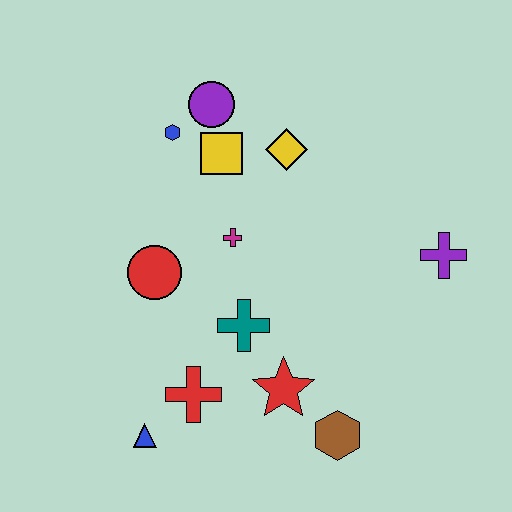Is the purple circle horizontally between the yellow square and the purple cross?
No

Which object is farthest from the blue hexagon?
The brown hexagon is farthest from the blue hexagon.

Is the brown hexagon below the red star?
Yes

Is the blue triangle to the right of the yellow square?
No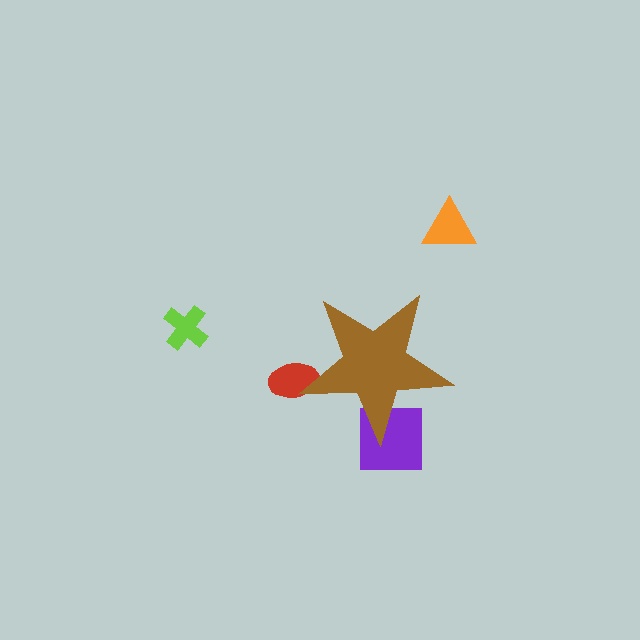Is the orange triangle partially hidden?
No, the orange triangle is fully visible.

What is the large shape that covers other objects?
A brown star.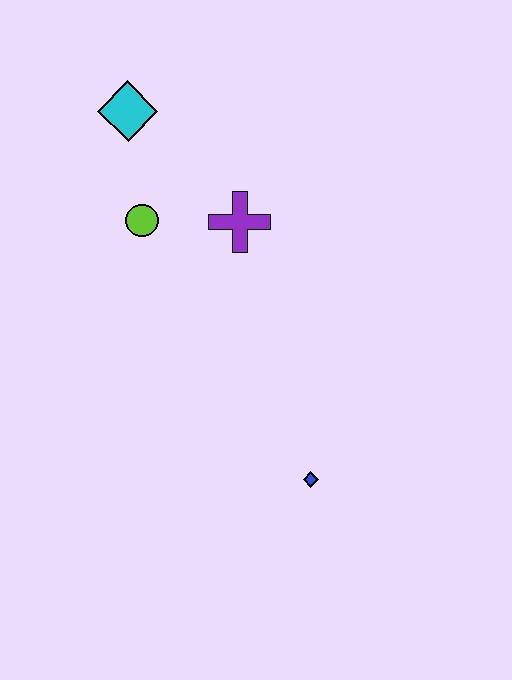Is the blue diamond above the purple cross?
No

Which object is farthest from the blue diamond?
The cyan diamond is farthest from the blue diamond.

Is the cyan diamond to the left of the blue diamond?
Yes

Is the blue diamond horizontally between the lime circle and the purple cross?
No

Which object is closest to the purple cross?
The lime circle is closest to the purple cross.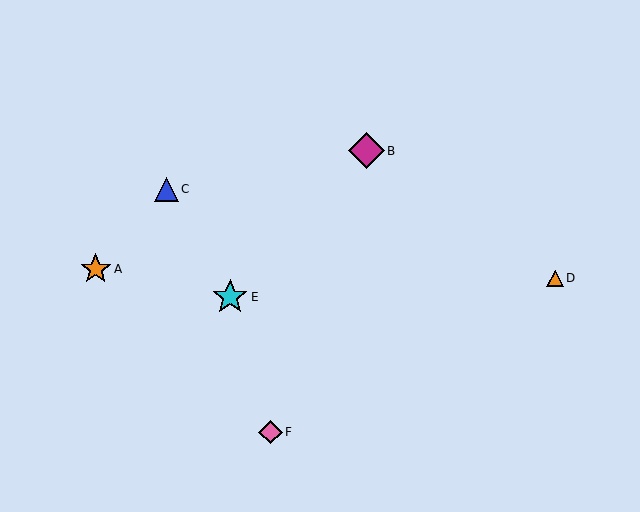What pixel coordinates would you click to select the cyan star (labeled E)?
Click at (230, 297) to select the cyan star E.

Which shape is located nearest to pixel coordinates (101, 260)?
The orange star (labeled A) at (96, 269) is nearest to that location.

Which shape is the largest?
The magenta diamond (labeled B) is the largest.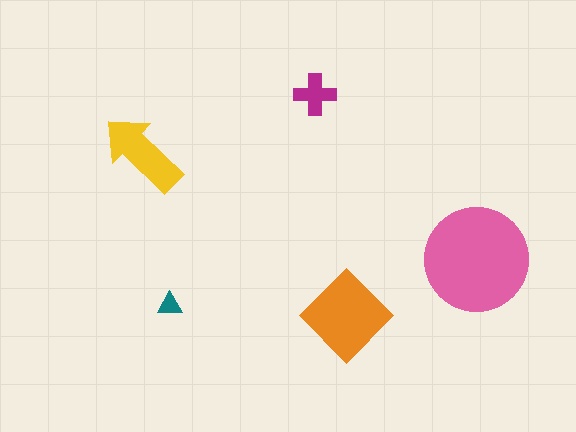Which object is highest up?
The magenta cross is topmost.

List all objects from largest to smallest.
The pink circle, the orange diamond, the yellow arrow, the magenta cross, the teal triangle.